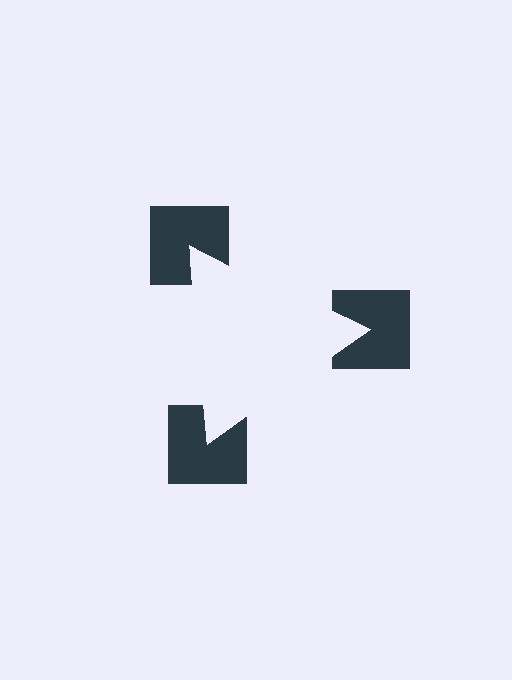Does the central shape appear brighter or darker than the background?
It typically appears slightly brighter than the background, even though no actual brightness change is drawn.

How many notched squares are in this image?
There are 3 — one at each vertex of the illusory triangle.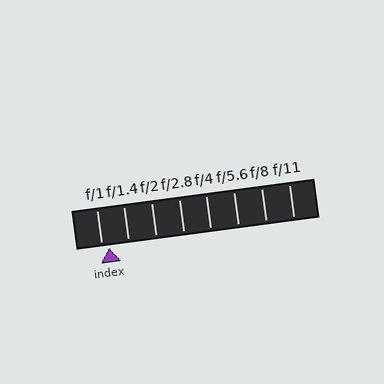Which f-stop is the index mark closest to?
The index mark is closest to f/1.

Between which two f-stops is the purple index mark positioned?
The index mark is between f/1 and f/1.4.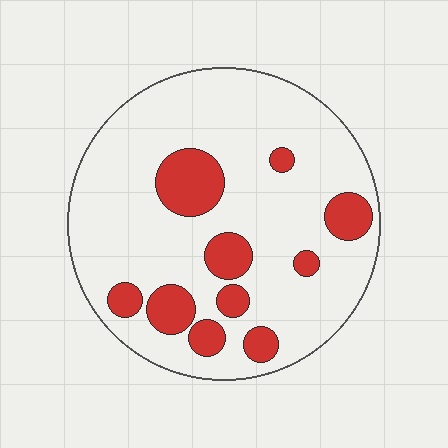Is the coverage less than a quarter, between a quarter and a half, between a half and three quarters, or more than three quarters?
Less than a quarter.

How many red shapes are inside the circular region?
10.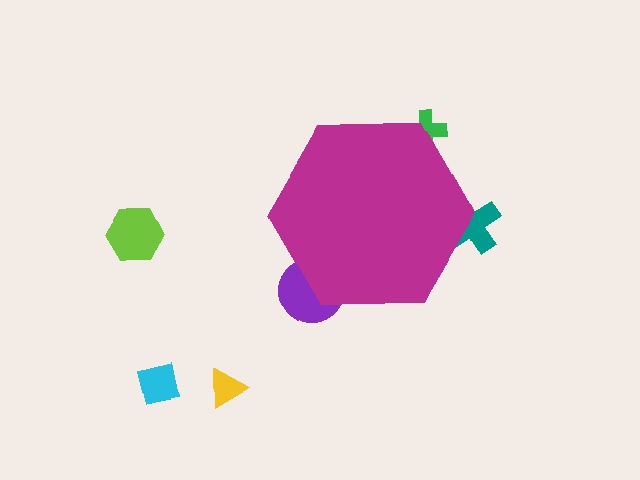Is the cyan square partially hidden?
No, the cyan square is fully visible.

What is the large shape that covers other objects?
A magenta hexagon.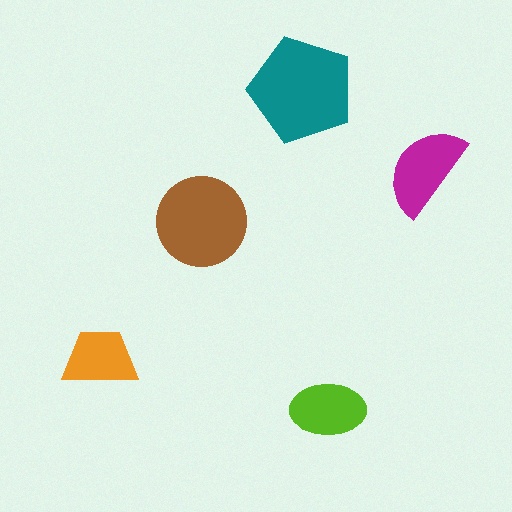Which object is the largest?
The teal pentagon.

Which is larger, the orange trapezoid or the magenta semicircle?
The magenta semicircle.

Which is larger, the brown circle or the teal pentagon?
The teal pentagon.